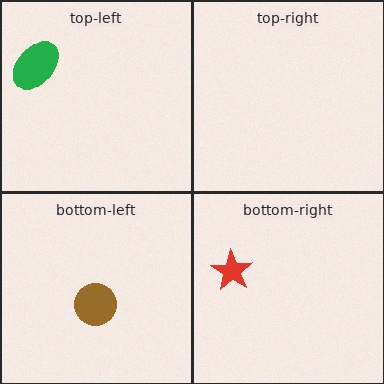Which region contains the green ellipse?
The top-left region.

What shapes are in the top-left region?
The green ellipse.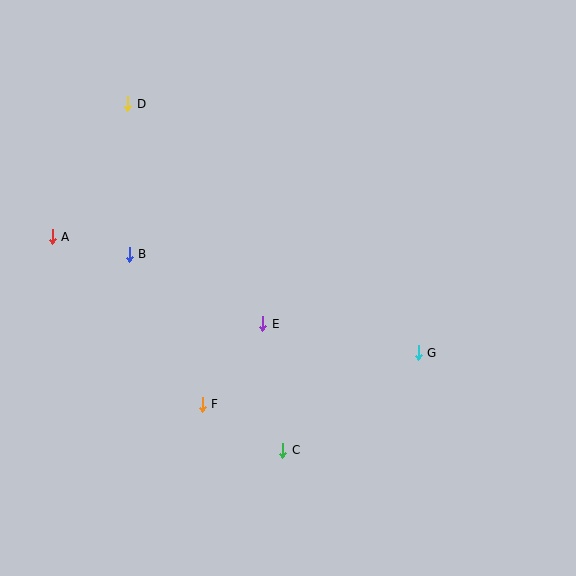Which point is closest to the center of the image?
Point E at (263, 324) is closest to the center.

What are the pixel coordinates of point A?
Point A is at (52, 237).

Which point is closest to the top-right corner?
Point G is closest to the top-right corner.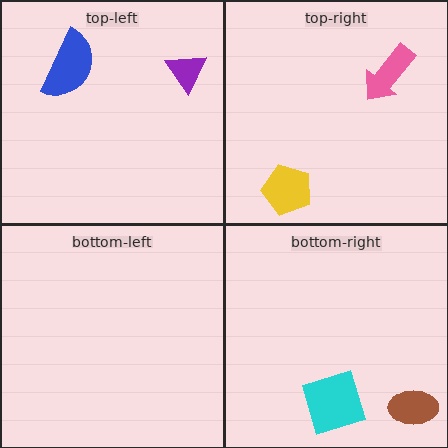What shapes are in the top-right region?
The pink arrow, the yellow pentagon.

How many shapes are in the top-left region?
2.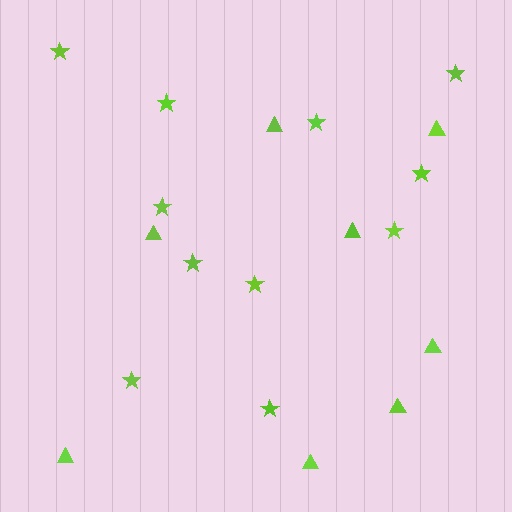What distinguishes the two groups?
There are 2 groups: one group of triangles (8) and one group of stars (11).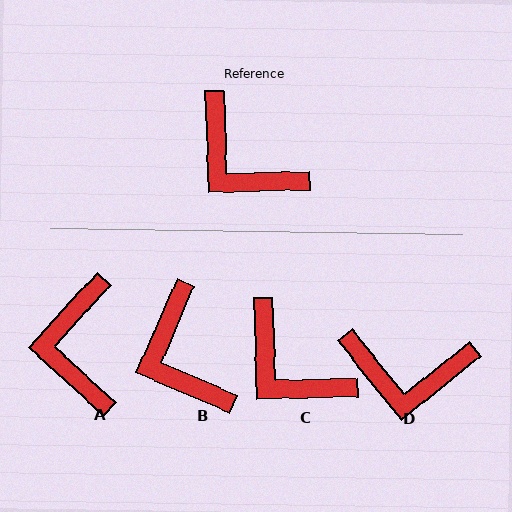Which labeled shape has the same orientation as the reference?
C.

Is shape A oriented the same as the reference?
No, it is off by about 44 degrees.